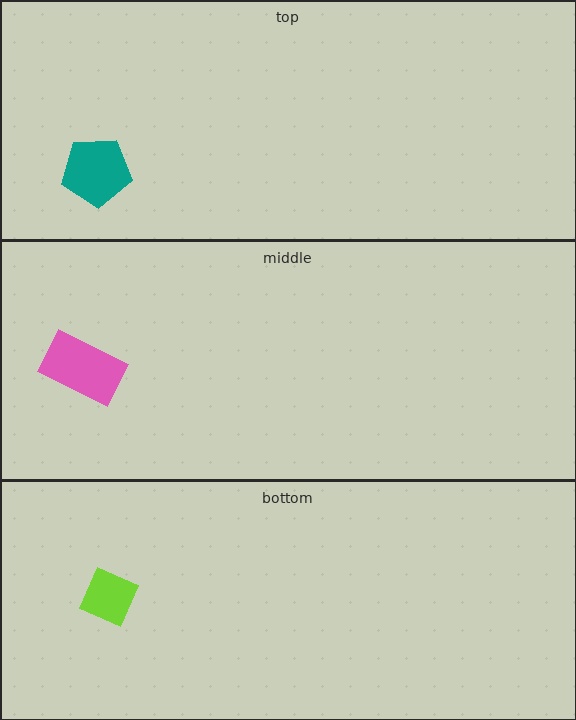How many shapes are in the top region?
1.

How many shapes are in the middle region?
1.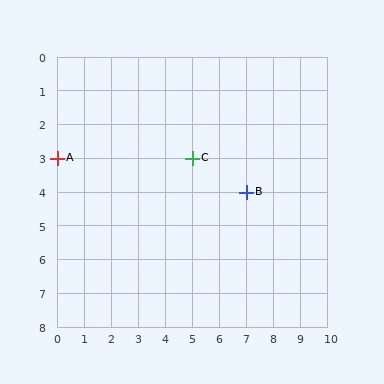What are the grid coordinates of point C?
Point C is at grid coordinates (5, 3).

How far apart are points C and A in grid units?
Points C and A are 5 columns apart.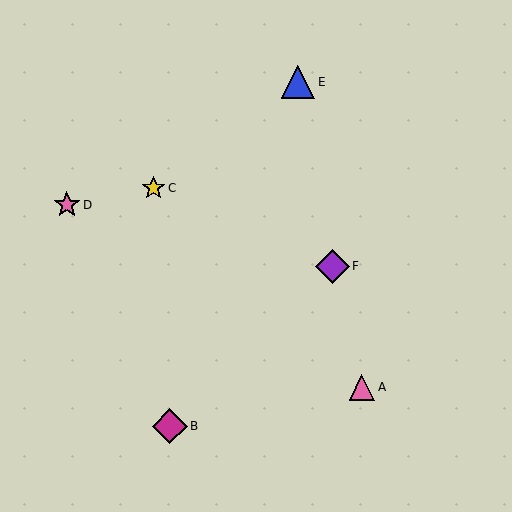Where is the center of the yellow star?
The center of the yellow star is at (153, 188).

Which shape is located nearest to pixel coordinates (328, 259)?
The purple diamond (labeled F) at (332, 266) is nearest to that location.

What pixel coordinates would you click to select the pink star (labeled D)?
Click at (67, 205) to select the pink star D.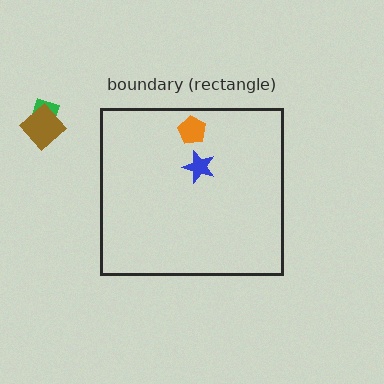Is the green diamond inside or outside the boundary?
Outside.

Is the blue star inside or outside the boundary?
Inside.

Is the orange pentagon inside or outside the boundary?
Inside.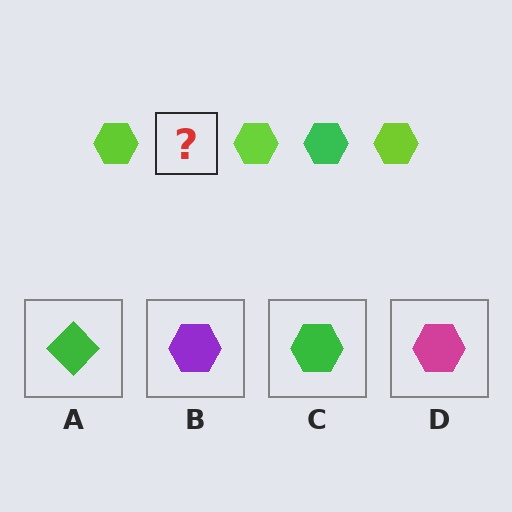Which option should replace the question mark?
Option C.